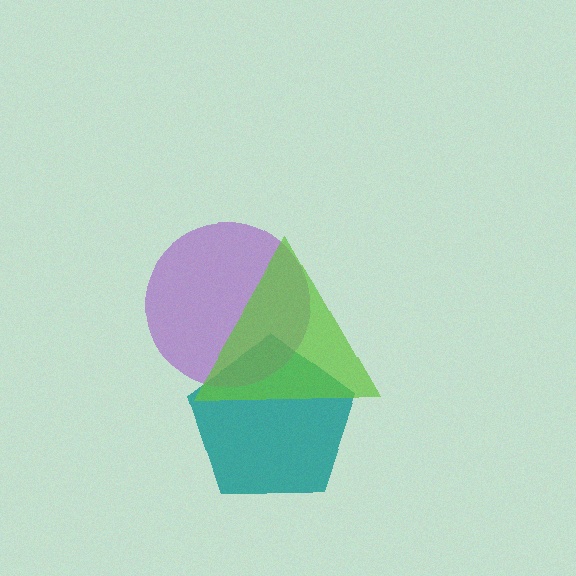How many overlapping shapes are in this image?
There are 3 overlapping shapes in the image.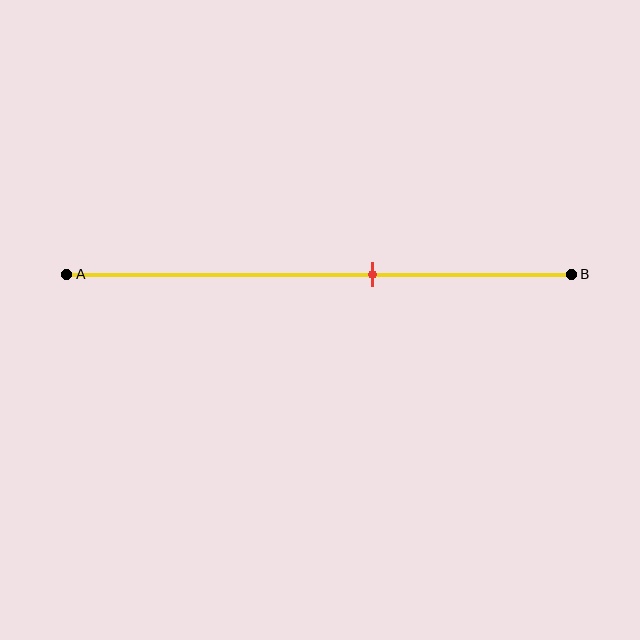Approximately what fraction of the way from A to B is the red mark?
The red mark is approximately 60% of the way from A to B.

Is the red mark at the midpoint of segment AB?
No, the mark is at about 60% from A, not at the 50% midpoint.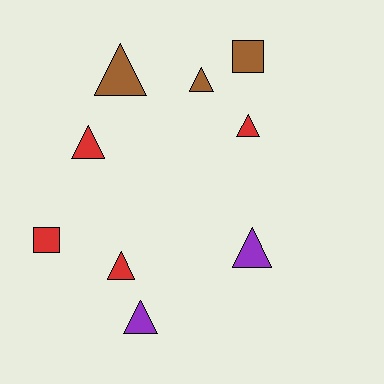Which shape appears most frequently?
Triangle, with 7 objects.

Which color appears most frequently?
Red, with 4 objects.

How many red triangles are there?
There are 3 red triangles.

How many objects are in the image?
There are 9 objects.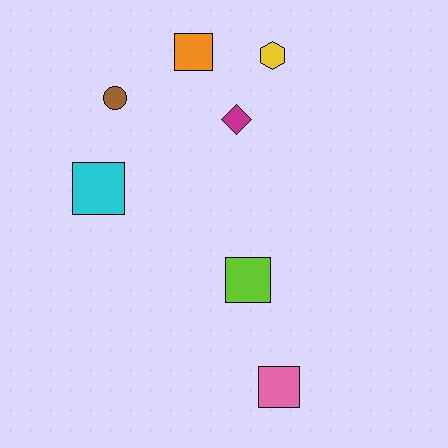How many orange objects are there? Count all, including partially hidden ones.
There is 1 orange object.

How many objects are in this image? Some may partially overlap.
There are 7 objects.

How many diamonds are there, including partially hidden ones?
There is 1 diamond.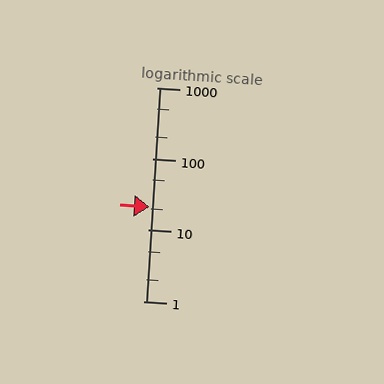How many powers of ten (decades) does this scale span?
The scale spans 3 decades, from 1 to 1000.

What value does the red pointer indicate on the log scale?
The pointer indicates approximately 21.